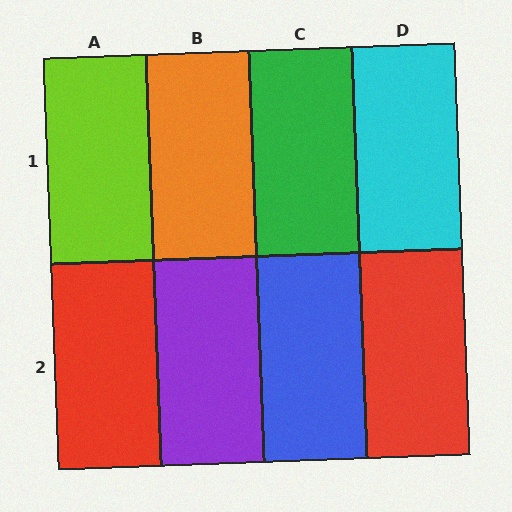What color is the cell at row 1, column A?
Lime.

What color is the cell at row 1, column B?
Orange.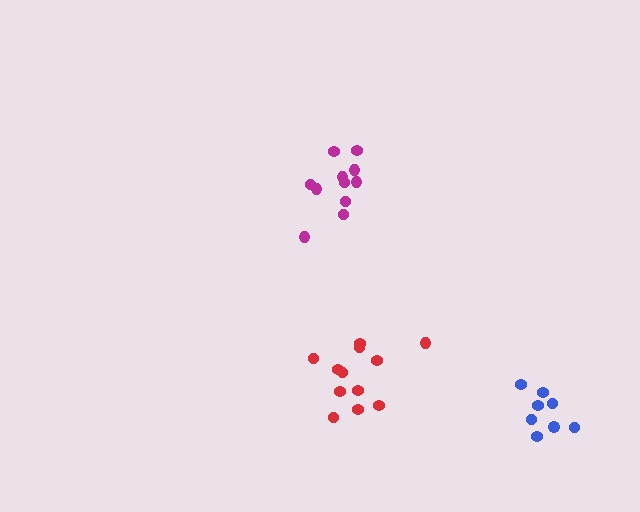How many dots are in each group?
Group 1: 12 dots, Group 2: 11 dots, Group 3: 8 dots (31 total).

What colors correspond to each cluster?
The clusters are colored: red, magenta, blue.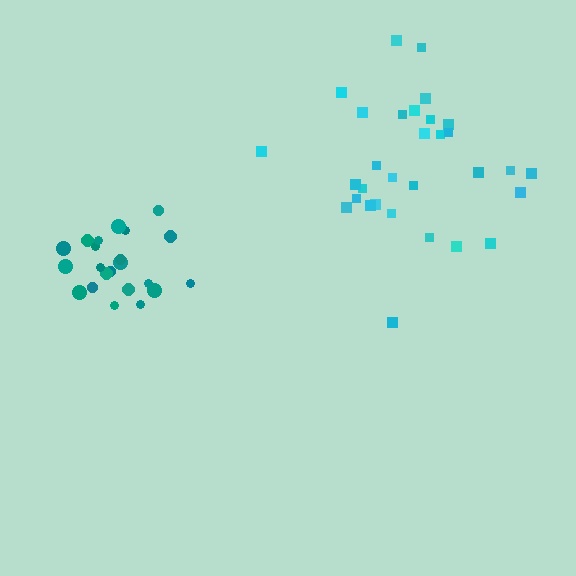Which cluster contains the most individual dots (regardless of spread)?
Cyan (31).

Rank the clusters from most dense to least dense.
teal, cyan.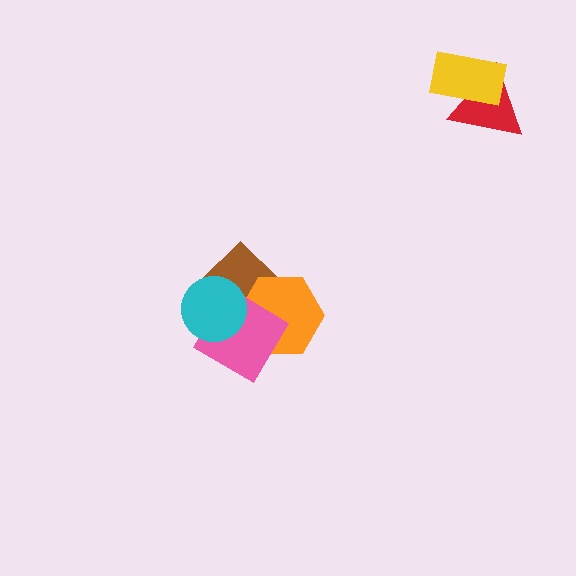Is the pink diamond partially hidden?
Yes, it is partially covered by another shape.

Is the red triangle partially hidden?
Yes, it is partially covered by another shape.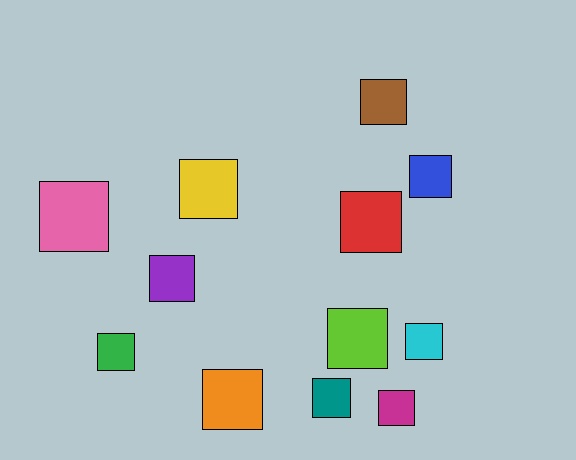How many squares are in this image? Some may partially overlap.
There are 12 squares.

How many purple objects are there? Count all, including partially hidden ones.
There is 1 purple object.